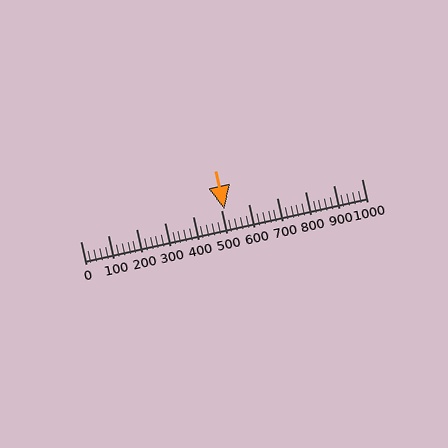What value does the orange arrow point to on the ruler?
The orange arrow points to approximately 511.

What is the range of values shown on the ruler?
The ruler shows values from 0 to 1000.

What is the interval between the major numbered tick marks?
The major tick marks are spaced 100 units apart.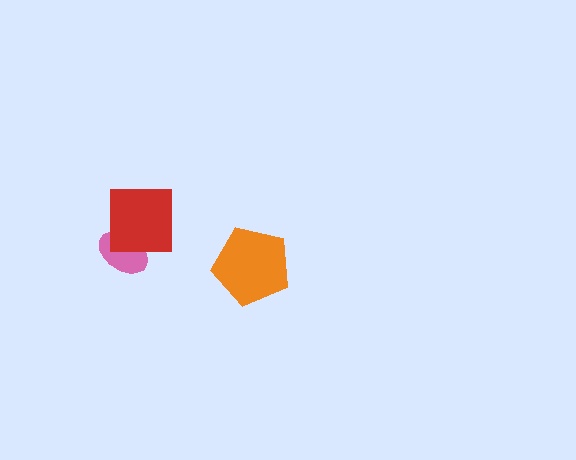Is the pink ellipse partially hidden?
Yes, it is partially covered by another shape.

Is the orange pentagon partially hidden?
No, no other shape covers it.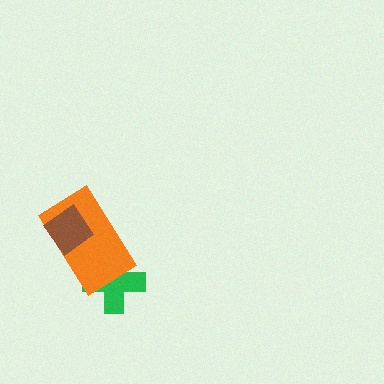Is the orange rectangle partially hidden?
Yes, it is partially covered by another shape.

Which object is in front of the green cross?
The orange rectangle is in front of the green cross.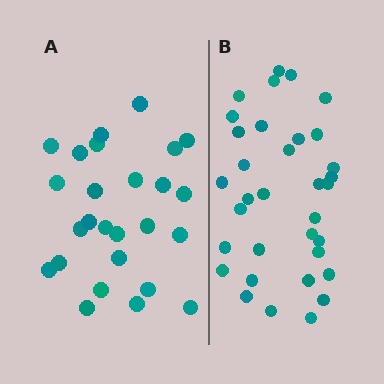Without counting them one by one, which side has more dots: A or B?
Region B (the right region) has more dots.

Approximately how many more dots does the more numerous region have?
Region B has roughly 8 or so more dots than region A.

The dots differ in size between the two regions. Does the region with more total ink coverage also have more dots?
No. Region A has more total ink coverage because its dots are larger, but region B actually contains more individual dots. Total area can be misleading — the number of items is what matters here.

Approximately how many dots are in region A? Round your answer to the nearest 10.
About 30 dots. (The exact count is 26, which rounds to 30.)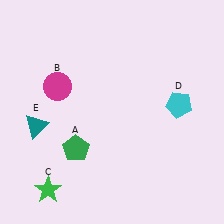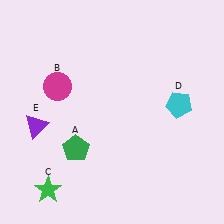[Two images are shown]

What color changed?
The triangle (E) changed from teal in Image 1 to purple in Image 2.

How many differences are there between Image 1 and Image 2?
There is 1 difference between the two images.